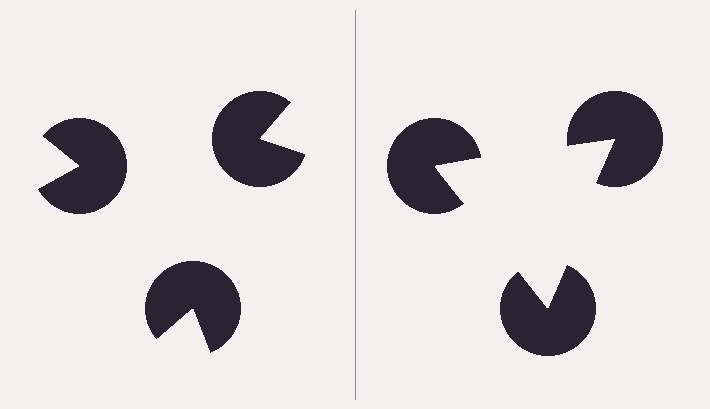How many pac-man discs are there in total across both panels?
6 — 3 on each side.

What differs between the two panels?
The pac-man discs are positioned identically on both sides; only the wedge orientations differ. On the right they align to a triangle; on the left they are misaligned.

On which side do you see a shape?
An illusory triangle appears on the right side. On the left side the wedge cuts are rotated, so no coherent shape forms.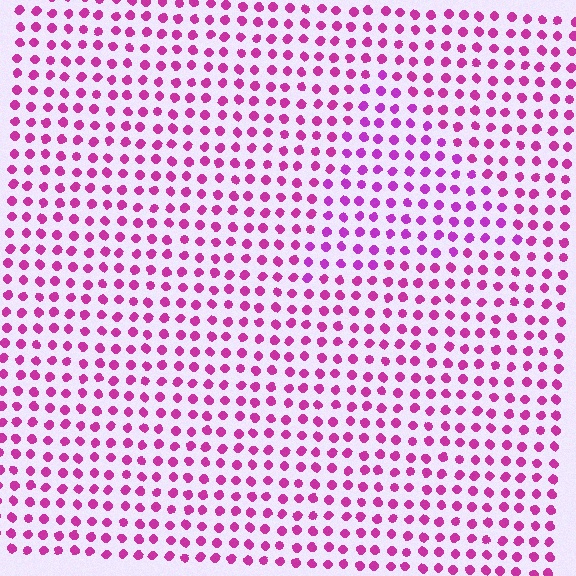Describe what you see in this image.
The image is filled with small magenta elements in a uniform arrangement. A triangle-shaped region is visible where the elements are tinted to a slightly different hue, forming a subtle color boundary.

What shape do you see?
I see a triangle.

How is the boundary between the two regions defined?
The boundary is defined purely by a slight shift in hue (about 20 degrees). Spacing, size, and orientation are identical on both sides.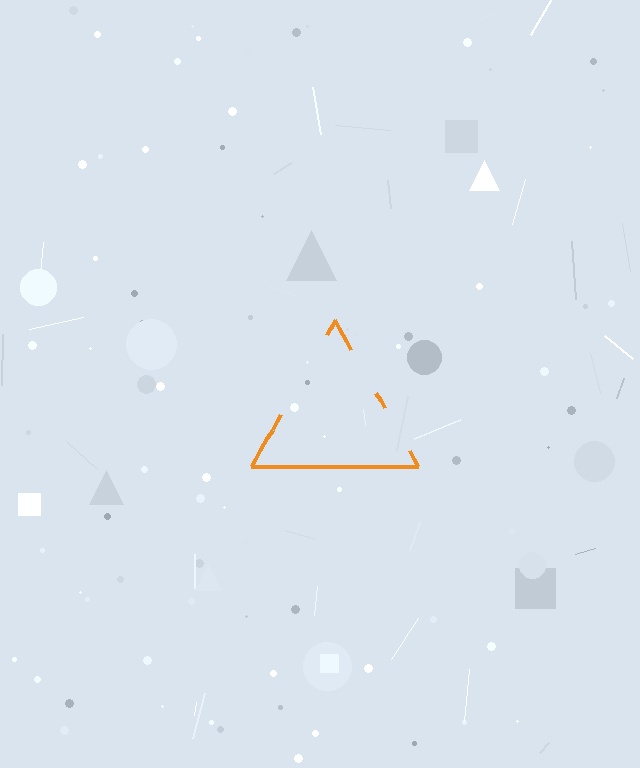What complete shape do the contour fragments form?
The contour fragments form a triangle.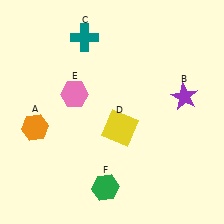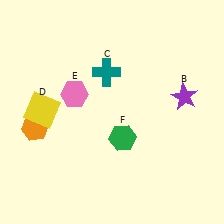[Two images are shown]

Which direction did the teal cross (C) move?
The teal cross (C) moved down.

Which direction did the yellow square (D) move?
The yellow square (D) moved left.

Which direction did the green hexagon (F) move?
The green hexagon (F) moved up.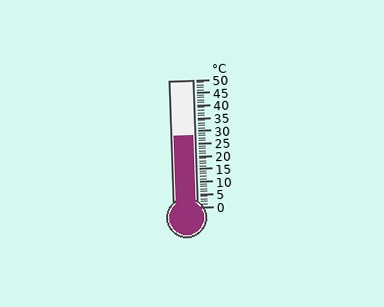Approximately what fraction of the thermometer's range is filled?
The thermometer is filled to approximately 55% of its range.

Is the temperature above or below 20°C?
The temperature is above 20°C.